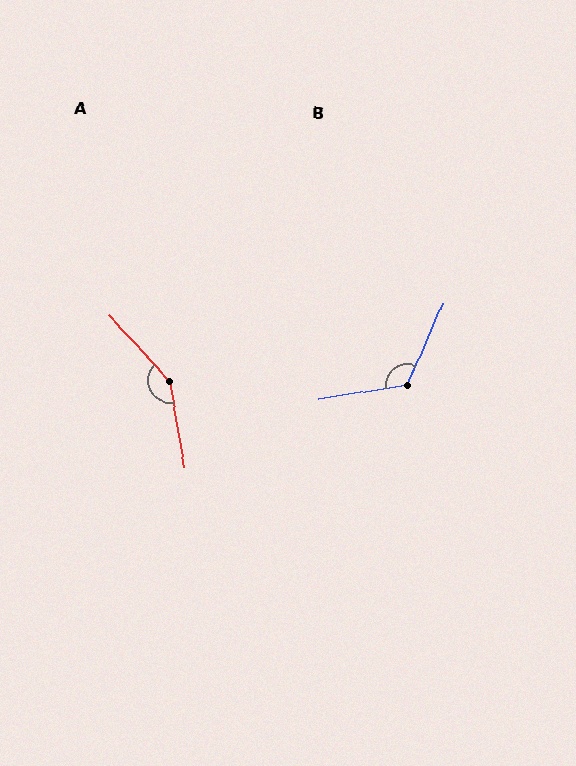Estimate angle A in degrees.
Approximately 147 degrees.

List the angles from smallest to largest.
B (122°), A (147°).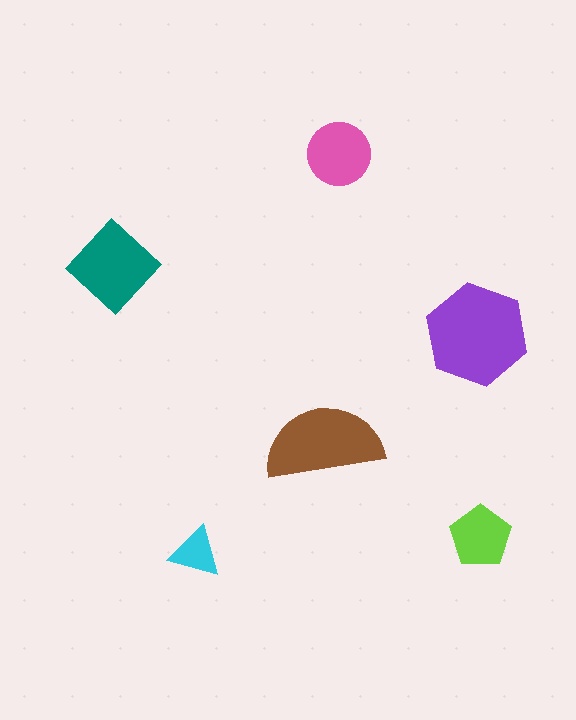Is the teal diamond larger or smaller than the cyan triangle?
Larger.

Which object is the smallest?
The cyan triangle.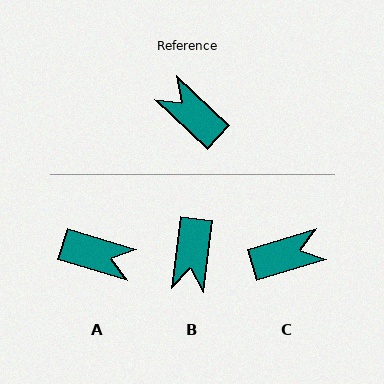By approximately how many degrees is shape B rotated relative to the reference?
Approximately 126 degrees counter-clockwise.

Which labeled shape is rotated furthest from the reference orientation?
A, about 154 degrees away.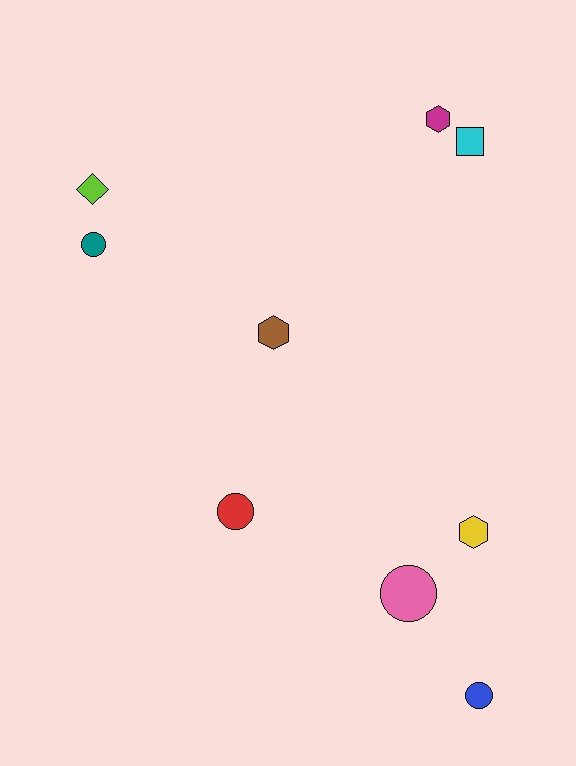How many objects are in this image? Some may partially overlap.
There are 9 objects.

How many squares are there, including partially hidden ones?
There is 1 square.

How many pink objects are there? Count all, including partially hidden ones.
There is 1 pink object.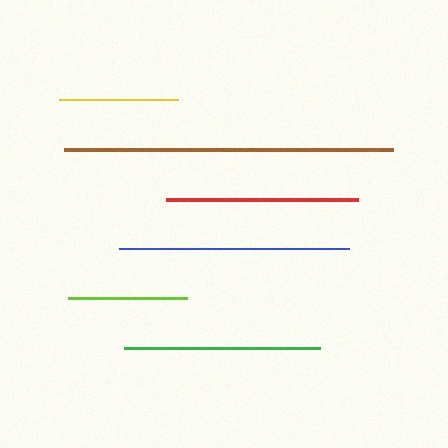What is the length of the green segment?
The green segment is approximately 196 pixels long.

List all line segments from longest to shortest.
From longest to shortest: brown, blue, green, red, yellow, lime.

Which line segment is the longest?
The brown line is the longest at approximately 328 pixels.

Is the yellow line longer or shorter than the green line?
The green line is longer than the yellow line.